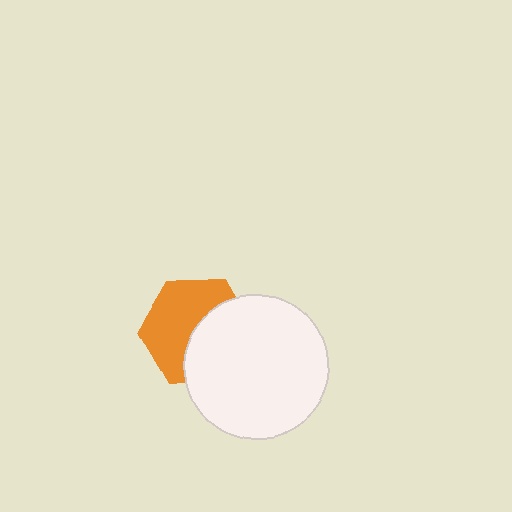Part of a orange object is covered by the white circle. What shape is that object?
It is a hexagon.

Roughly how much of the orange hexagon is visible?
About half of it is visible (roughly 54%).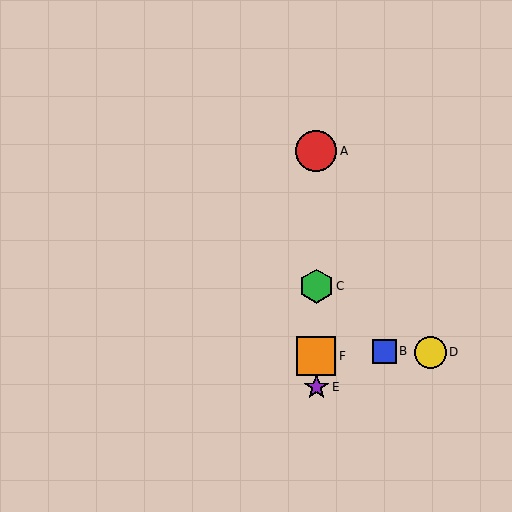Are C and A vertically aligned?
Yes, both are at x≈316.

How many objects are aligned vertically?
4 objects (A, C, E, F) are aligned vertically.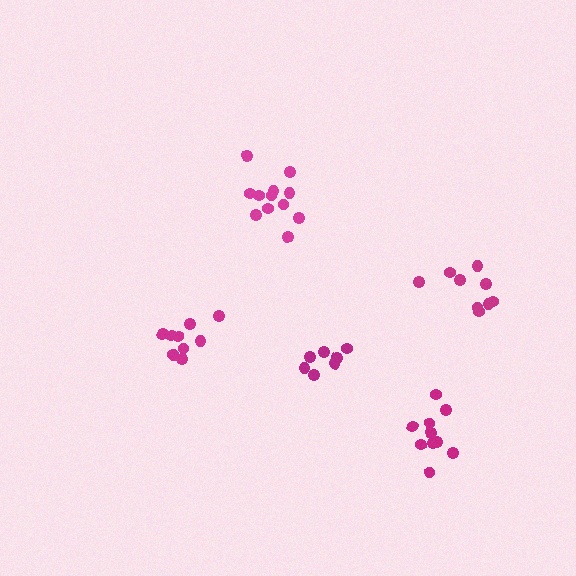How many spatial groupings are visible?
There are 5 spatial groupings.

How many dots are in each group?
Group 1: 10 dots, Group 2: 7 dots, Group 3: 12 dots, Group 4: 10 dots, Group 5: 9 dots (48 total).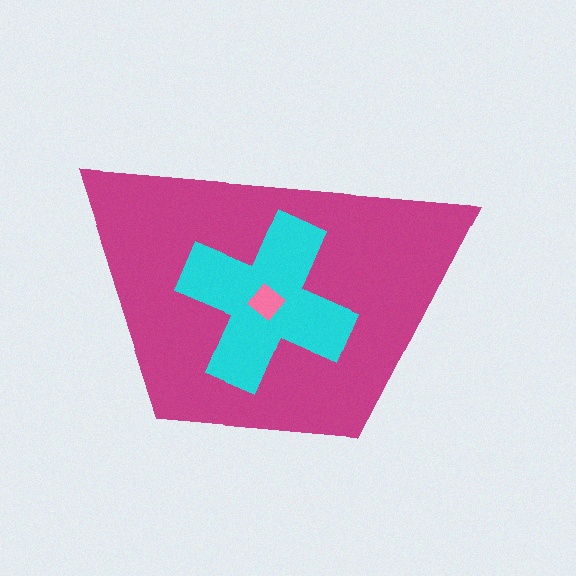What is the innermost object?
The pink diamond.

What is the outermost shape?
The magenta trapezoid.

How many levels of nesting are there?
3.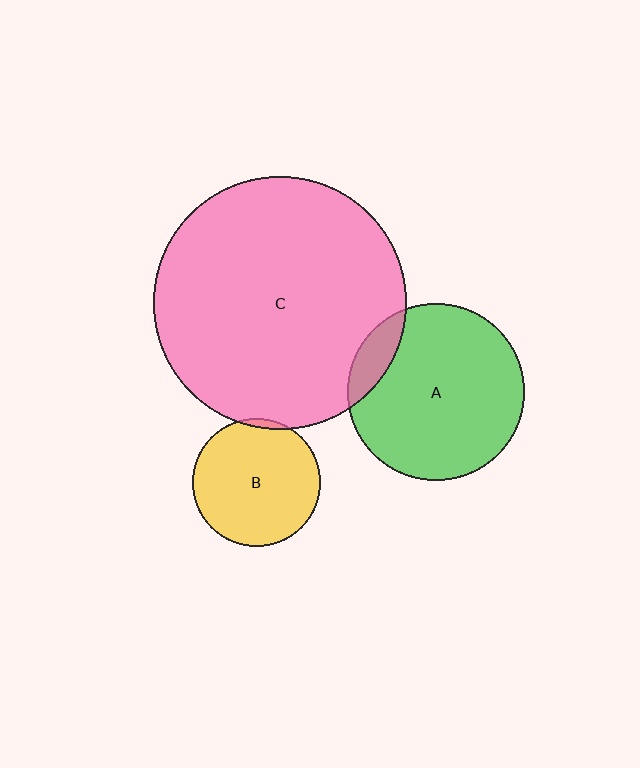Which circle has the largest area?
Circle C (pink).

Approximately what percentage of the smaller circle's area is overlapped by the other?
Approximately 10%.